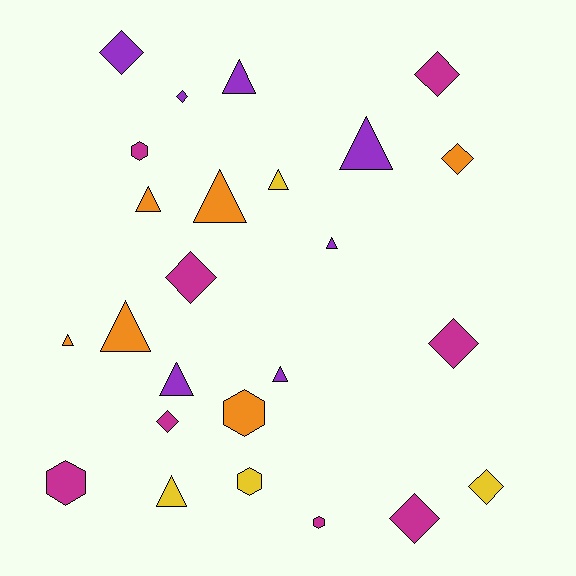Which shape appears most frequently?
Triangle, with 11 objects.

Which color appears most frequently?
Magenta, with 8 objects.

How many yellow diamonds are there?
There is 1 yellow diamond.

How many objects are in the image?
There are 25 objects.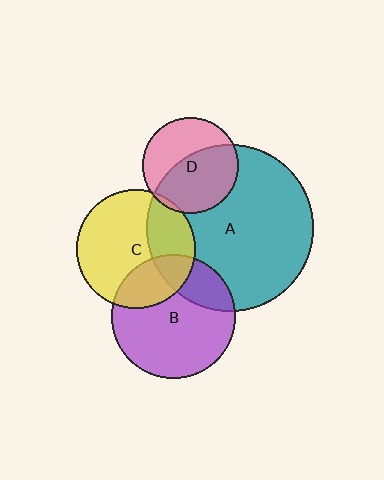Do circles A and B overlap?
Yes.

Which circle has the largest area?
Circle A (teal).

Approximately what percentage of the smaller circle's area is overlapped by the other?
Approximately 20%.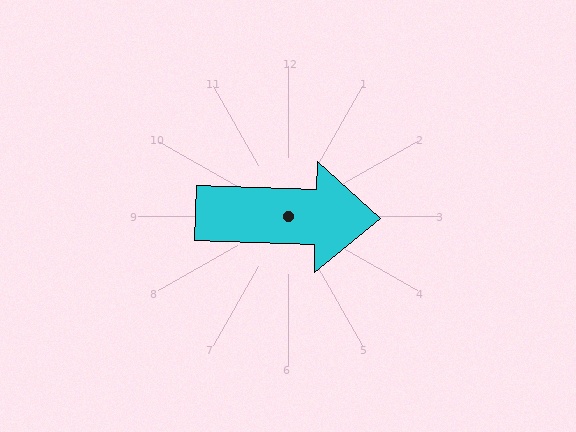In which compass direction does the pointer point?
East.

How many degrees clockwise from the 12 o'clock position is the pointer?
Approximately 92 degrees.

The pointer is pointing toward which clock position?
Roughly 3 o'clock.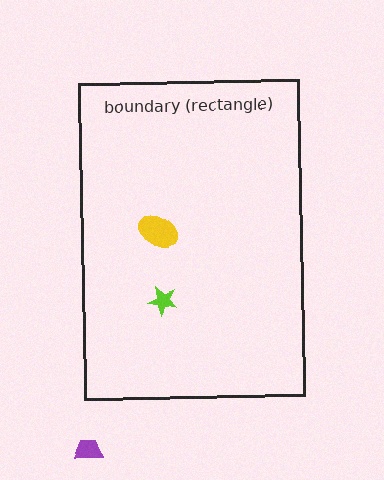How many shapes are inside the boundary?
2 inside, 1 outside.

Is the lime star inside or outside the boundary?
Inside.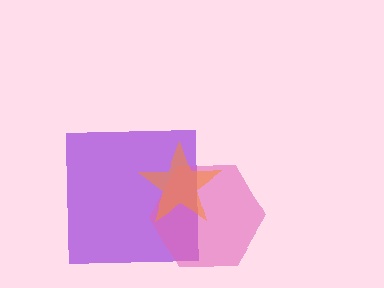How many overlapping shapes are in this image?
There are 3 overlapping shapes in the image.